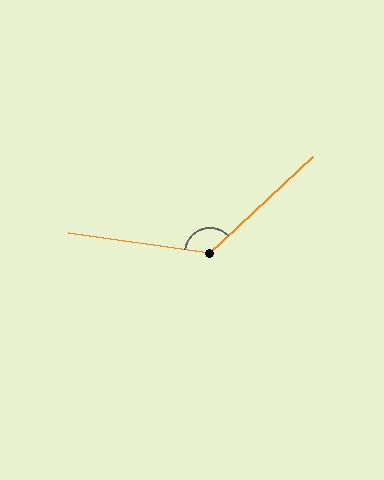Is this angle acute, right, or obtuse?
It is obtuse.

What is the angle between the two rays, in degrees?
Approximately 129 degrees.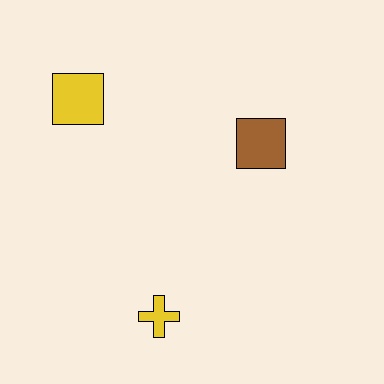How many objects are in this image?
There are 3 objects.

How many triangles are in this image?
There are no triangles.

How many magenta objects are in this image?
There are no magenta objects.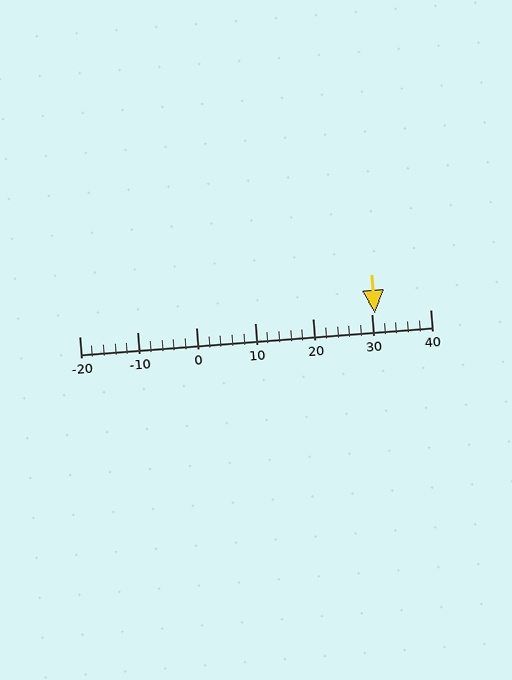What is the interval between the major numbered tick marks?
The major tick marks are spaced 10 units apart.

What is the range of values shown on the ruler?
The ruler shows values from -20 to 40.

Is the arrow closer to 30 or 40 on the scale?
The arrow is closer to 30.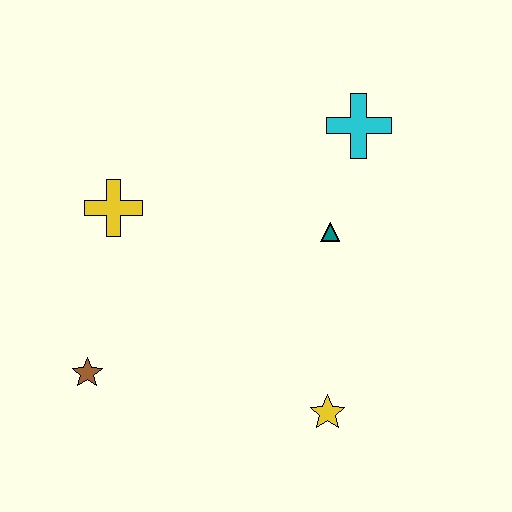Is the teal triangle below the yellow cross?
Yes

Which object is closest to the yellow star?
The teal triangle is closest to the yellow star.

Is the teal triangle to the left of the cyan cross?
Yes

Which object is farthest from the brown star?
The cyan cross is farthest from the brown star.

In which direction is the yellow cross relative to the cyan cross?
The yellow cross is to the left of the cyan cross.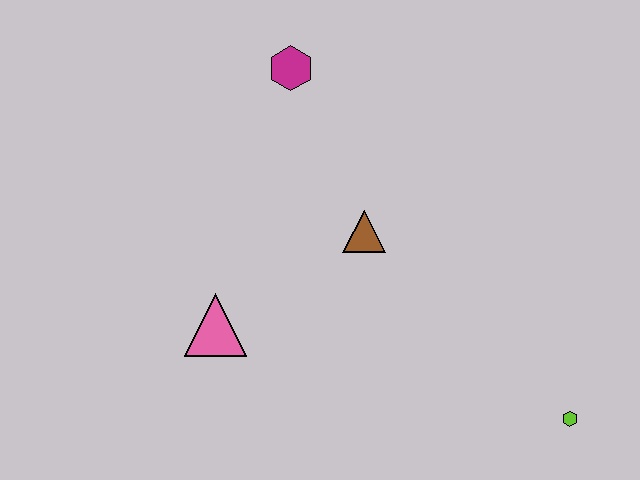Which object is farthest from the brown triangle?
The lime hexagon is farthest from the brown triangle.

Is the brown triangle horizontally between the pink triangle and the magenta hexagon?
No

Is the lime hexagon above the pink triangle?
No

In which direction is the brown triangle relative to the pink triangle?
The brown triangle is to the right of the pink triangle.